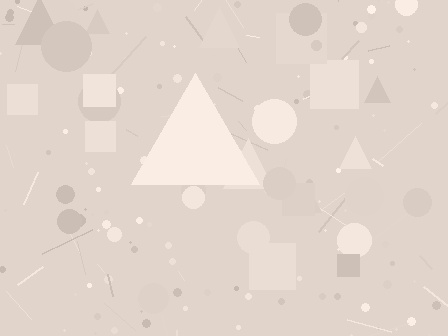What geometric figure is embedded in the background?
A triangle is embedded in the background.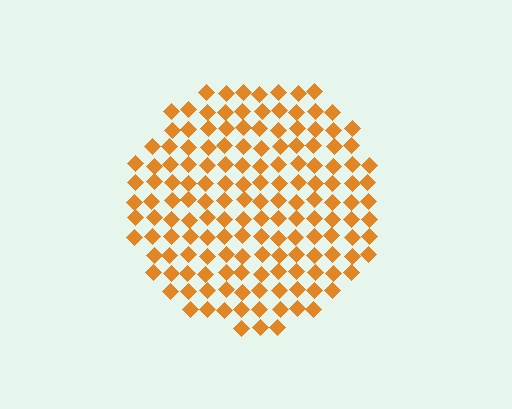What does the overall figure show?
The overall figure shows a circle.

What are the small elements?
The small elements are diamonds.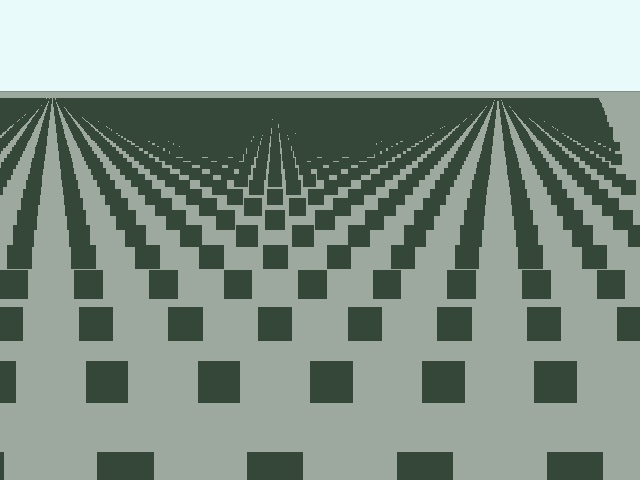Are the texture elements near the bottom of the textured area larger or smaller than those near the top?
Larger. Near the bottom, elements are closer to the viewer and appear at a bigger on-screen size.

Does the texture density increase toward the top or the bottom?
Density increases toward the top.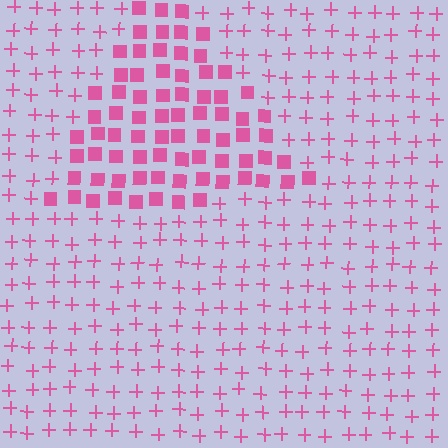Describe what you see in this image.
The image is filled with small pink elements arranged in a uniform grid. A triangle-shaped region contains squares, while the surrounding area contains plus signs. The boundary is defined purely by the change in element shape.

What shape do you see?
I see a triangle.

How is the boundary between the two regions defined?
The boundary is defined by a change in element shape: squares inside vs. plus signs outside. All elements share the same color and spacing.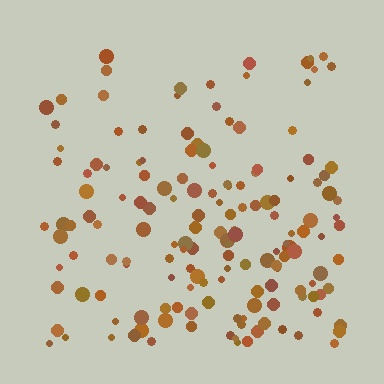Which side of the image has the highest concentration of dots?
The bottom.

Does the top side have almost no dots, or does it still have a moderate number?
Still a moderate number, just noticeably fewer than the bottom.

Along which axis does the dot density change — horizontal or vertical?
Vertical.